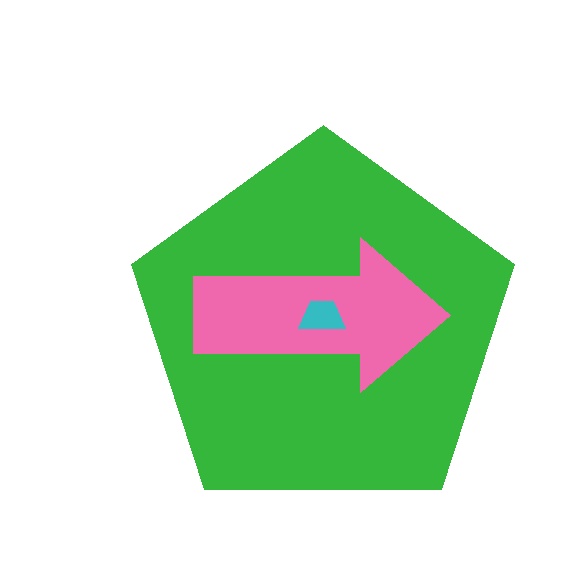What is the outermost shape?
The green pentagon.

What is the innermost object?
The cyan trapezoid.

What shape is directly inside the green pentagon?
The pink arrow.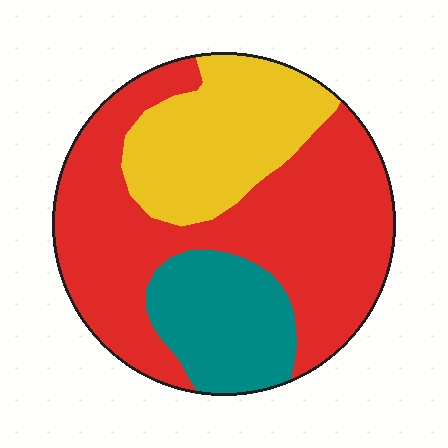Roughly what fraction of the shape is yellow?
Yellow covers about 25% of the shape.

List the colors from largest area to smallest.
From largest to smallest: red, yellow, teal.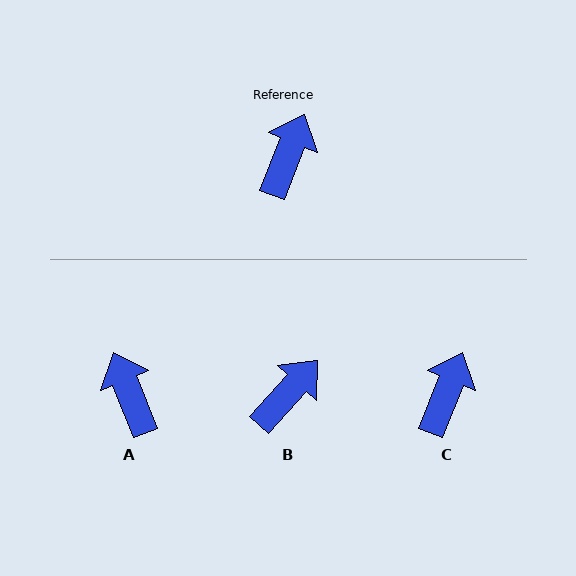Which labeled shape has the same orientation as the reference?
C.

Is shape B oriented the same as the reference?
No, it is off by about 21 degrees.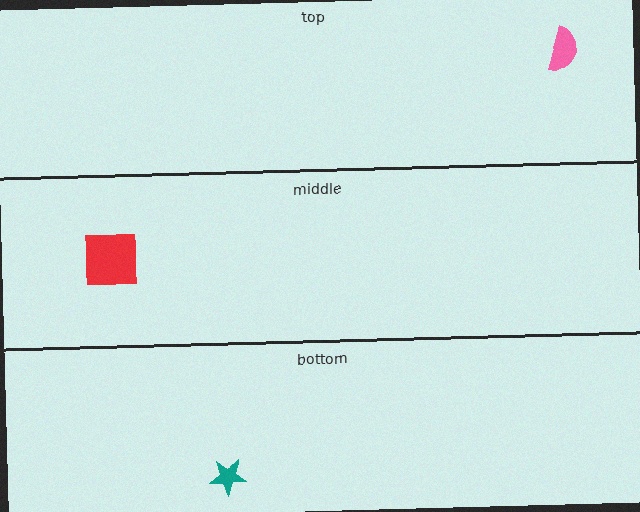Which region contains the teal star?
The bottom region.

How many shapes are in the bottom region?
1.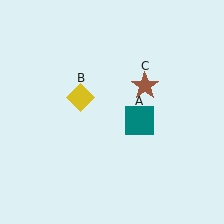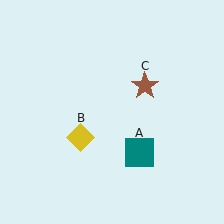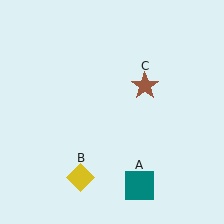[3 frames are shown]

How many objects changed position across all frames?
2 objects changed position: teal square (object A), yellow diamond (object B).